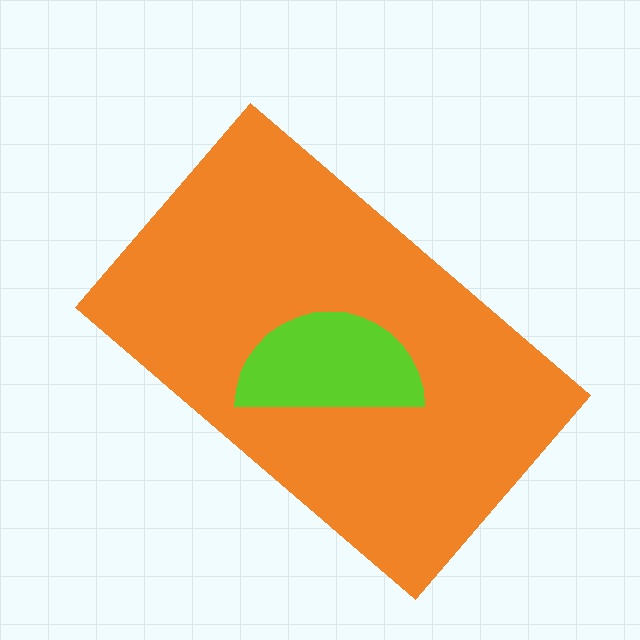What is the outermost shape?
The orange rectangle.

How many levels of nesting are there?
2.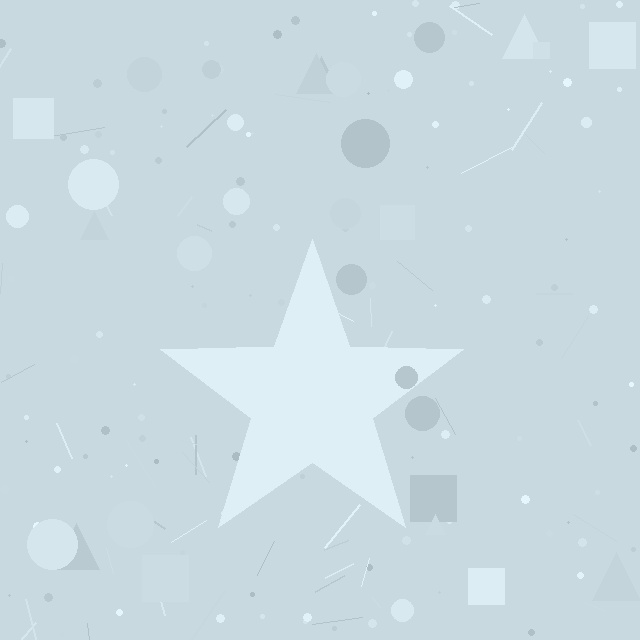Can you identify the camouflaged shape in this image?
The camouflaged shape is a star.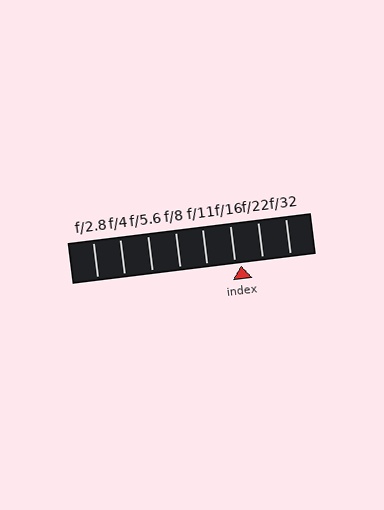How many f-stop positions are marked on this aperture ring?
There are 8 f-stop positions marked.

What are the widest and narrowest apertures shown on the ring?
The widest aperture shown is f/2.8 and the narrowest is f/32.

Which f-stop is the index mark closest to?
The index mark is closest to f/16.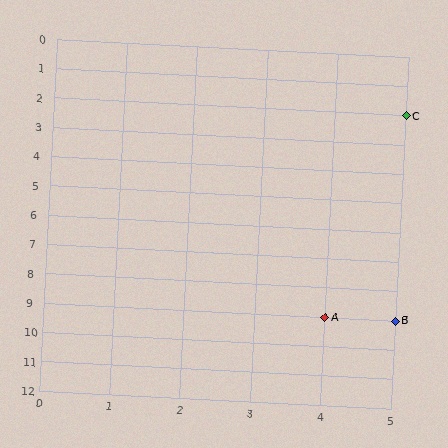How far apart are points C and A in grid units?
Points C and A are 1 column and 7 rows apart (about 7.1 grid units diagonally).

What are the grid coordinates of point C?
Point C is at grid coordinates (5, 2).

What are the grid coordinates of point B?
Point B is at grid coordinates (5, 9).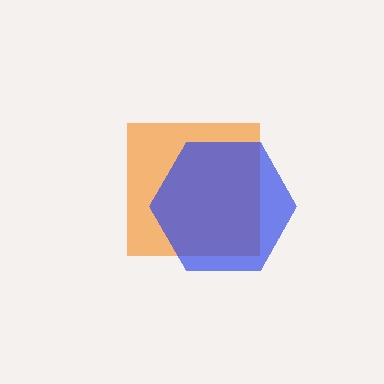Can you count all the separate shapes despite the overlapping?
Yes, there are 2 separate shapes.